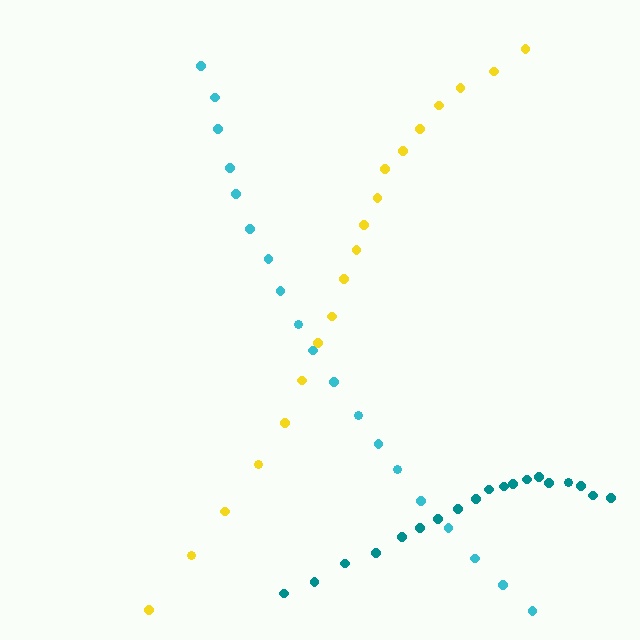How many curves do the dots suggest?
There are 3 distinct paths.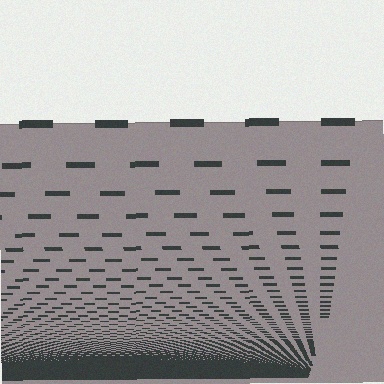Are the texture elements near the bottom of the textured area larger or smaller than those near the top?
Smaller. The gradient is inverted — elements near the bottom are smaller and denser.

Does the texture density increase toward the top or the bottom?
Density increases toward the bottom.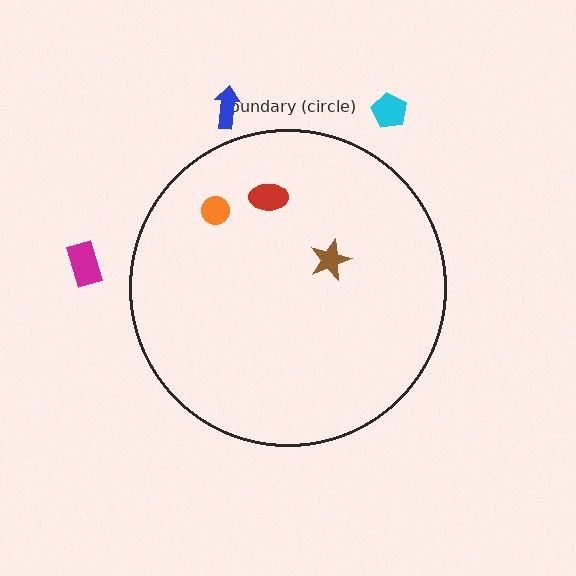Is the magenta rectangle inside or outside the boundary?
Outside.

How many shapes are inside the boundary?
3 inside, 3 outside.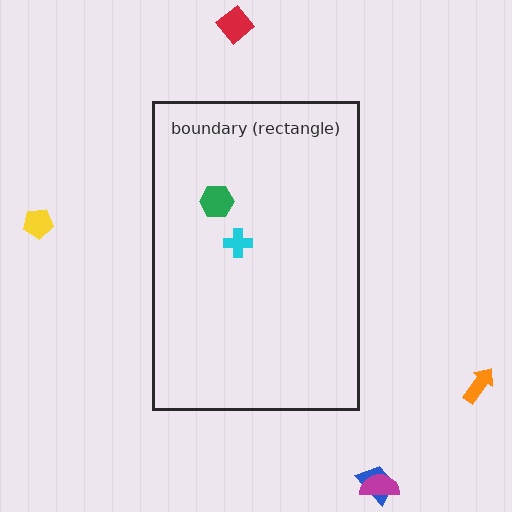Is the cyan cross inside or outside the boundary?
Inside.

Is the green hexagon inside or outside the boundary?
Inside.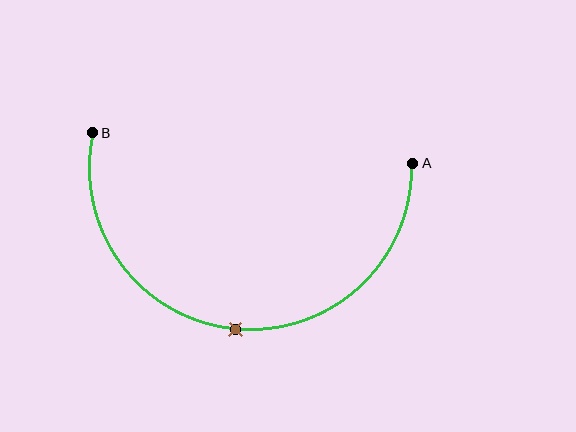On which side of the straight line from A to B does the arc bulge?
The arc bulges below the straight line connecting A and B.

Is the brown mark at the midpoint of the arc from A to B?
Yes. The brown mark lies on the arc at equal arc-length from both A and B — it is the arc midpoint.